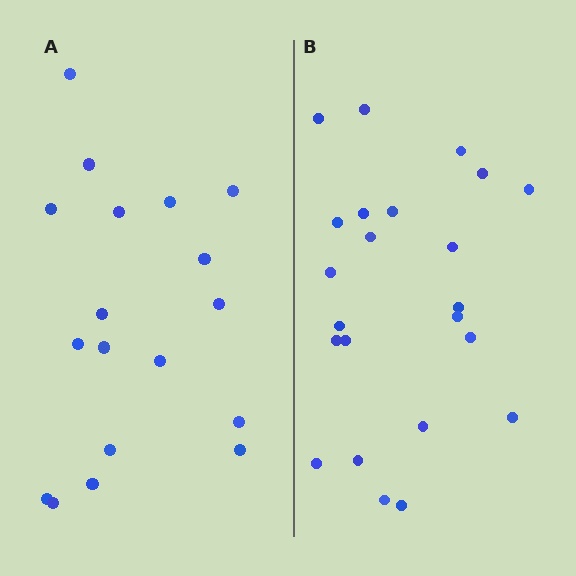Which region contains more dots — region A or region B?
Region B (the right region) has more dots.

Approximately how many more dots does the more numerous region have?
Region B has about 5 more dots than region A.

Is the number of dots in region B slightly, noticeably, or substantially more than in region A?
Region B has noticeably more, but not dramatically so. The ratio is roughly 1.3 to 1.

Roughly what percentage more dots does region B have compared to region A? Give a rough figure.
About 30% more.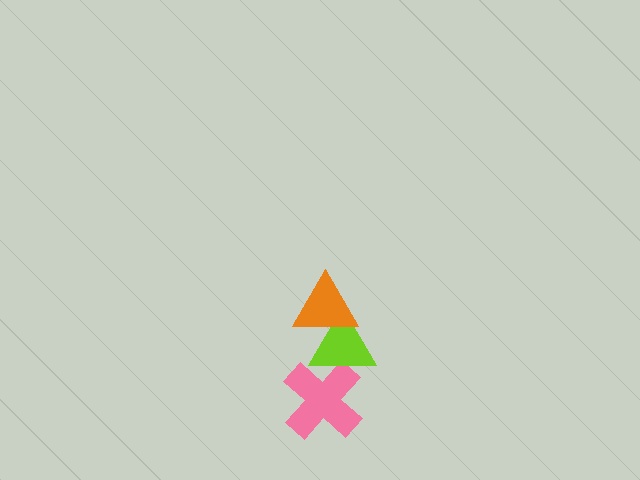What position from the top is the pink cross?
The pink cross is 3rd from the top.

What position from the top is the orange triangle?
The orange triangle is 1st from the top.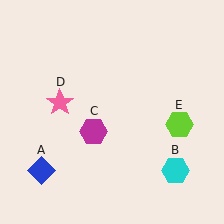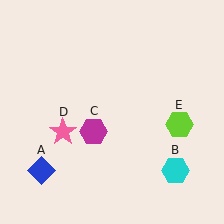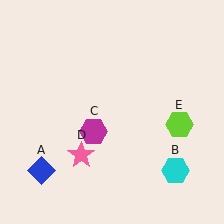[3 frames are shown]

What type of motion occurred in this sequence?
The pink star (object D) rotated counterclockwise around the center of the scene.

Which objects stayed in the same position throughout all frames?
Blue diamond (object A) and cyan hexagon (object B) and magenta hexagon (object C) and lime hexagon (object E) remained stationary.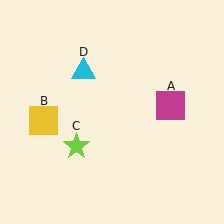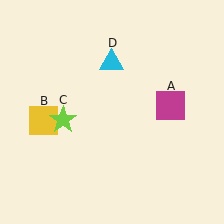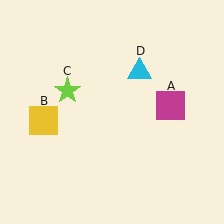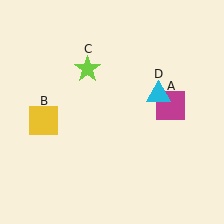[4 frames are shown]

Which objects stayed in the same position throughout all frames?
Magenta square (object A) and yellow square (object B) remained stationary.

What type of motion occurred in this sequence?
The lime star (object C), cyan triangle (object D) rotated clockwise around the center of the scene.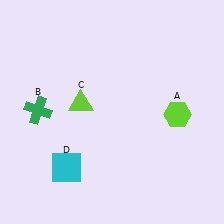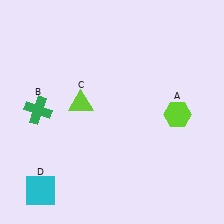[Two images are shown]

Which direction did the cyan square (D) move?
The cyan square (D) moved left.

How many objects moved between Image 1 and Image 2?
1 object moved between the two images.